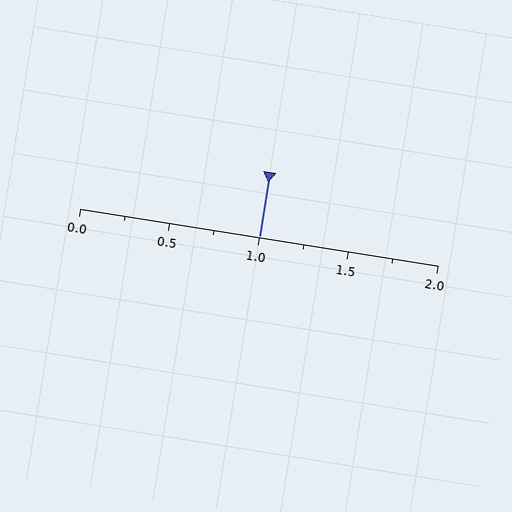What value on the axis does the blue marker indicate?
The marker indicates approximately 1.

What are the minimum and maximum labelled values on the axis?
The axis runs from 0.0 to 2.0.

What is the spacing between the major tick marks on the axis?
The major ticks are spaced 0.5 apart.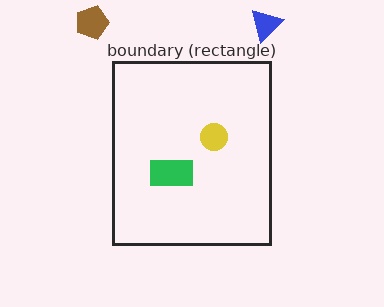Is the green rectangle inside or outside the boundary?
Inside.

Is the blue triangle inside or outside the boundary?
Outside.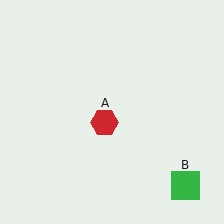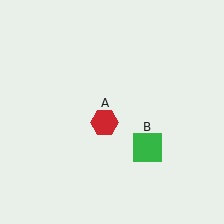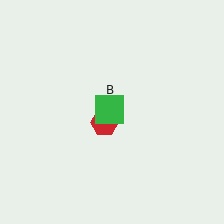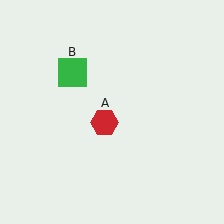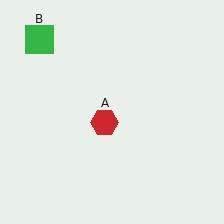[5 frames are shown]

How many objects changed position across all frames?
1 object changed position: green square (object B).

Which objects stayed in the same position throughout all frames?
Red hexagon (object A) remained stationary.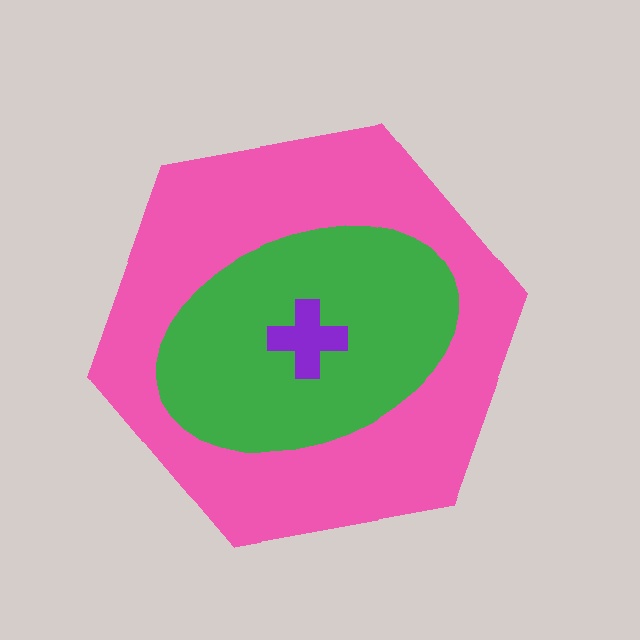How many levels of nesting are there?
3.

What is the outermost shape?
The pink hexagon.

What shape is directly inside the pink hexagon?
The green ellipse.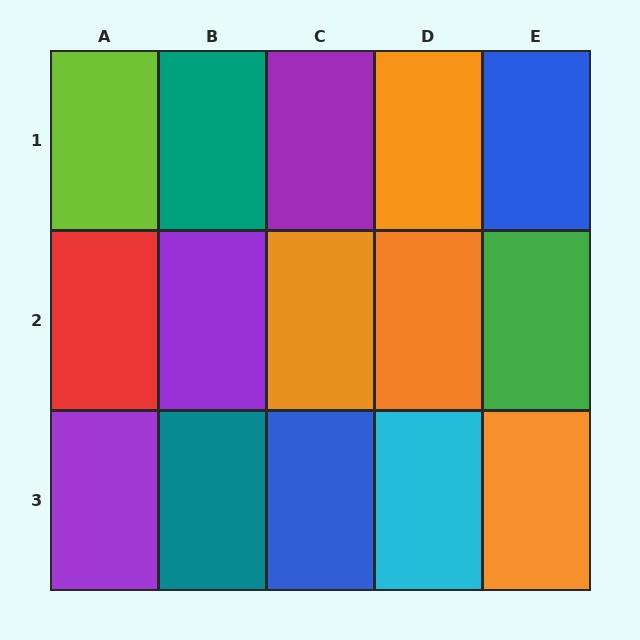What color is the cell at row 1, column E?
Blue.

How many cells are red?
1 cell is red.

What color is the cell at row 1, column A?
Lime.